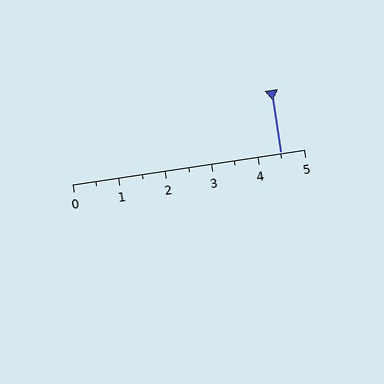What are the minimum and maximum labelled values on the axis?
The axis runs from 0 to 5.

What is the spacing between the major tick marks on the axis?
The major ticks are spaced 1 apart.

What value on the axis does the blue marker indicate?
The marker indicates approximately 4.5.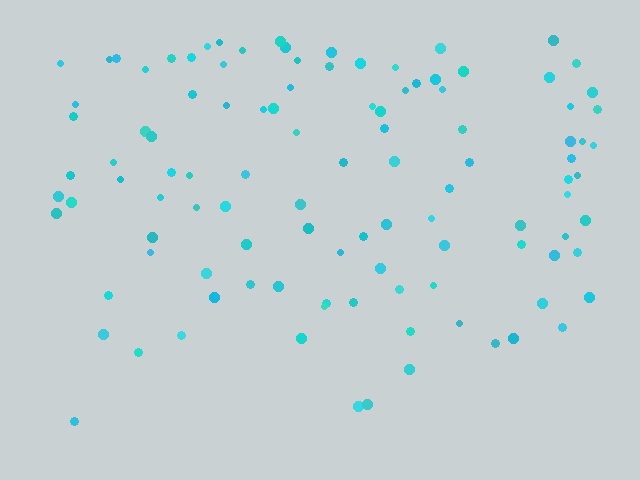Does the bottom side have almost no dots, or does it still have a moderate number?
Still a moderate number, just noticeably fewer than the top.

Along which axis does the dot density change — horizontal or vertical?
Vertical.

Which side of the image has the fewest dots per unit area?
The bottom.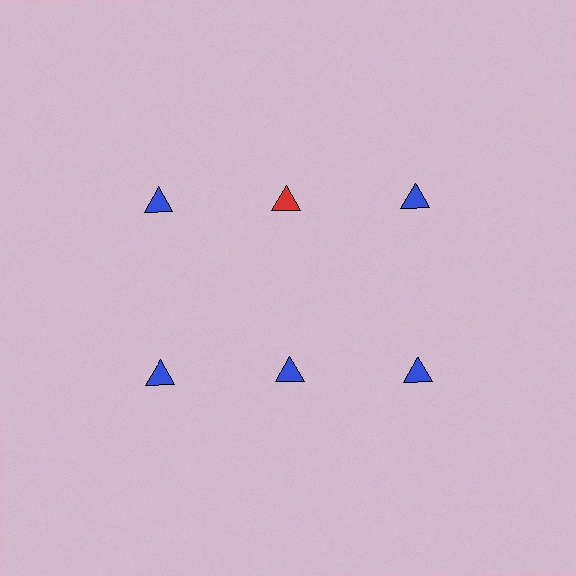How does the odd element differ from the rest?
It has a different color: red instead of blue.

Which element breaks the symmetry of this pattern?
The red triangle in the top row, second from left column breaks the symmetry. All other shapes are blue triangles.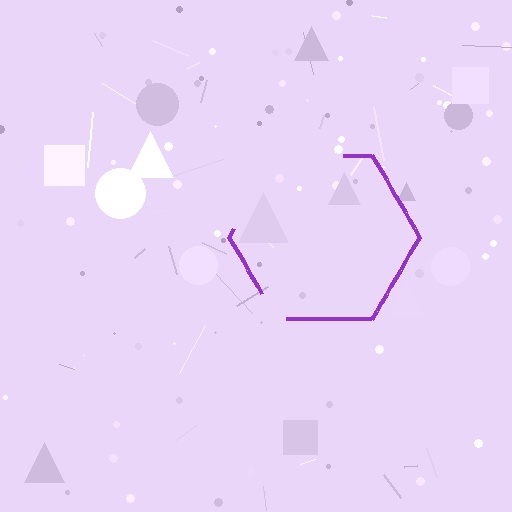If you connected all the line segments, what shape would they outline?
They would outline a hexagon.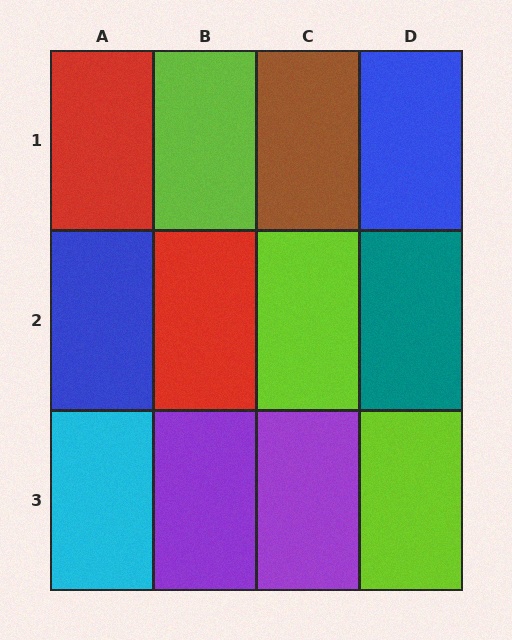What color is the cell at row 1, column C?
Brown.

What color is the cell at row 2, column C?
Lime.